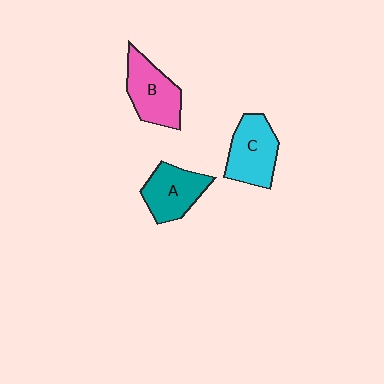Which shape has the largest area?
Shape C (cyan).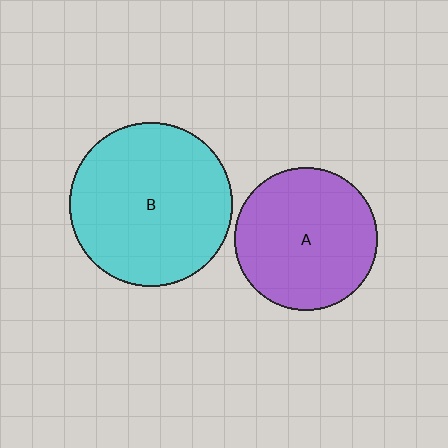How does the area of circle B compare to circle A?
Approximately 1.3 times.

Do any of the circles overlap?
No, none of the circles overlap.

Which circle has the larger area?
Circle B (cyan).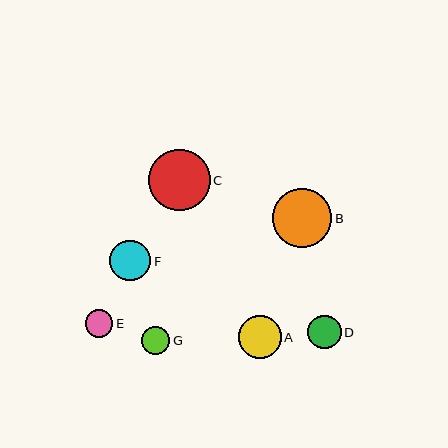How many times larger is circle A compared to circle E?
Circle A is approximately 1.5 times the size of circle E.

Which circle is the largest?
Circle C is the largest with a size of approximately 61 pixels.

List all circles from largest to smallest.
From largest to smallest: C, B, A, F, D, E, G.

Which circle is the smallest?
Circle G is the smallest with a size of approximately 28 pixels.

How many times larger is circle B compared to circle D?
Circle B is approximately 1.8 times the size of circle D.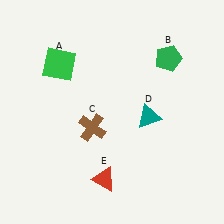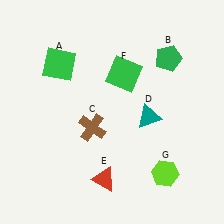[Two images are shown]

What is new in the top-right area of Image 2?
A green square (F) was added in the top-right area of Image 2.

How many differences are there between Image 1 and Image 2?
There are 2 differences between the two images.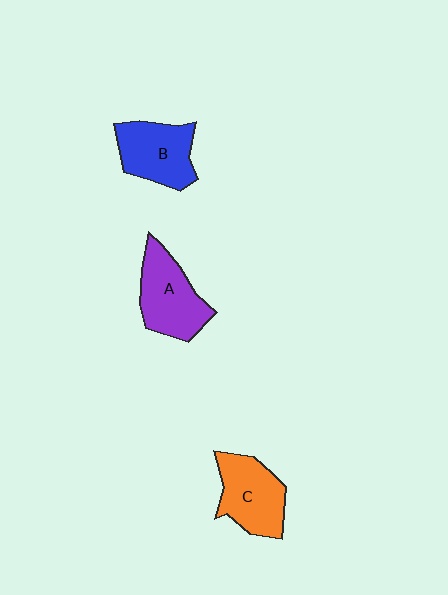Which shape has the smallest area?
Shape B (blue).